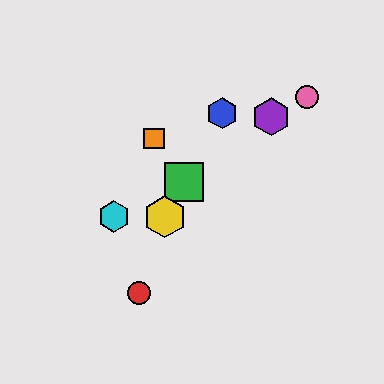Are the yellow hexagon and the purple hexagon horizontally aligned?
No, the yellow hexagon is at y≈217 and the purple hexagon is at y≈117.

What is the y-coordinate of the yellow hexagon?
The yellow hexagon is at y≈217.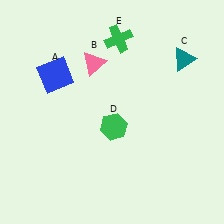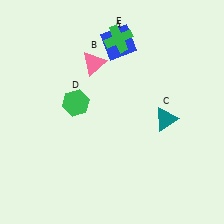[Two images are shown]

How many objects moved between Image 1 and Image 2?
3 objects moved between the two images.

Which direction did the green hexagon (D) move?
The green hexagon (D) moved left.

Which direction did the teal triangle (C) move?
The teal triangle (C) moved down.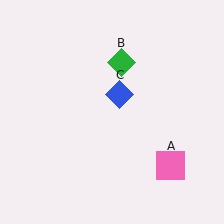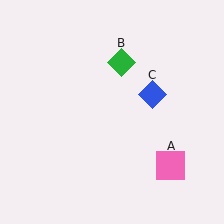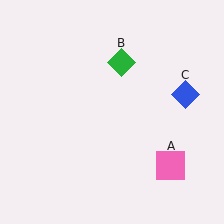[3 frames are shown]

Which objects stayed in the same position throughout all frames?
Pink square (object A) and green diamond (object B) remained stationary.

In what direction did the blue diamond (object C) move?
The blue diamond (object C) moved right.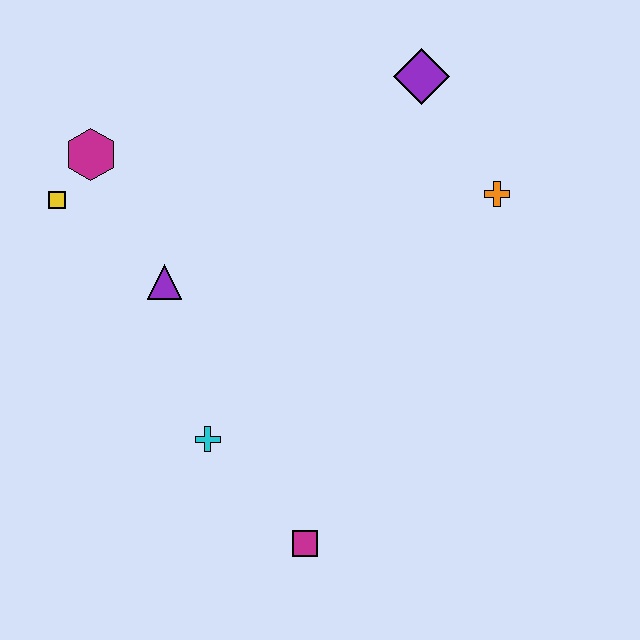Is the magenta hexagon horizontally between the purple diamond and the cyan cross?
No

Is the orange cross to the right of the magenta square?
Yes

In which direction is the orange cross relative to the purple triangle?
The orange cross is to the right of the purple triangle.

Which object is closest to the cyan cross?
The magenta square is closest to the cyan cross.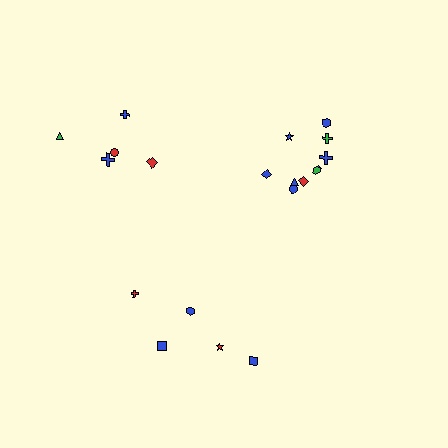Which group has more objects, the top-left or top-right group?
The top-right group.